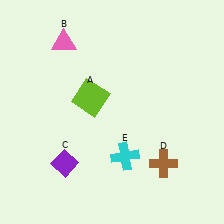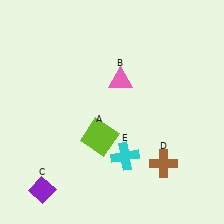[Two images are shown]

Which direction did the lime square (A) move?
The lime square (A) moved down.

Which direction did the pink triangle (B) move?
The pink triangle (B) moved right.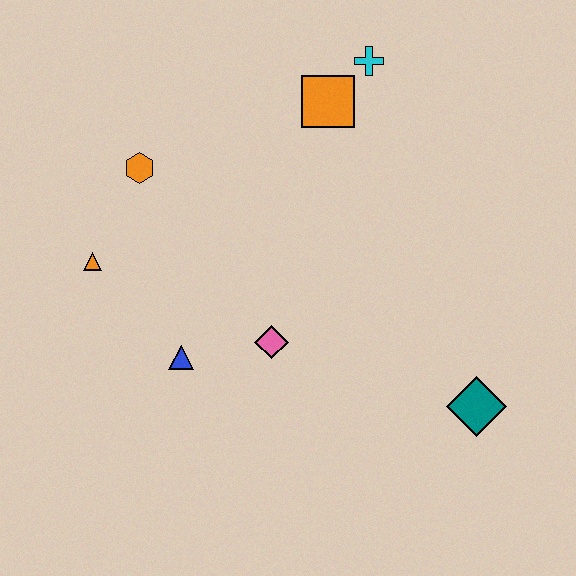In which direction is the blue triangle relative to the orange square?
The blue triangle is below the orange square.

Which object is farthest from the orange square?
The teal diamond is farthest from the orange square.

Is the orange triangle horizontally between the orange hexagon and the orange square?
No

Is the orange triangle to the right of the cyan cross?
No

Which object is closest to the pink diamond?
The blue triangle is closest to the pink diamond.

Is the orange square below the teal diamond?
No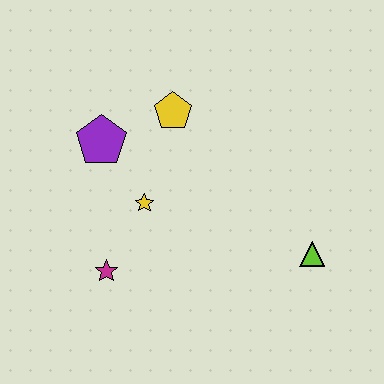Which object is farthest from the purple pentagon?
The lime triangle is farthest from the purple pentagon.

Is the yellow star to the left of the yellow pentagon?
Yes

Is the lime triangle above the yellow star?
No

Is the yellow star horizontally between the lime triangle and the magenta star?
Yes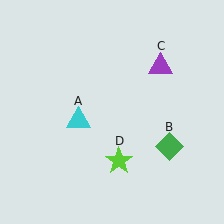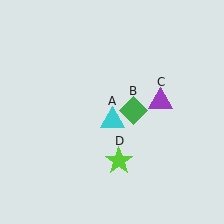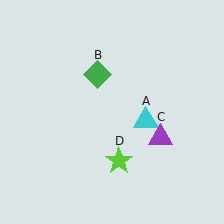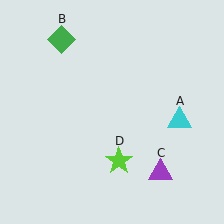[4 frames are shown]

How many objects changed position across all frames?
3 objects changed position: cyan triangle (object A), green diamond (object B), purple triangle (object C).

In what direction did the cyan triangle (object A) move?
The cyan triangle (object A) moved right.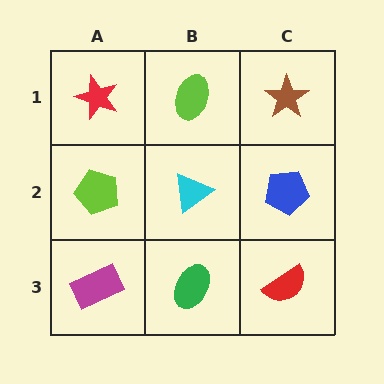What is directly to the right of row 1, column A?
A lime ellipse.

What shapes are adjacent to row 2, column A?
A red star (row 1, column A), a magenta rectangle (row 3, column A), a cyan triangle (row 2, column B).